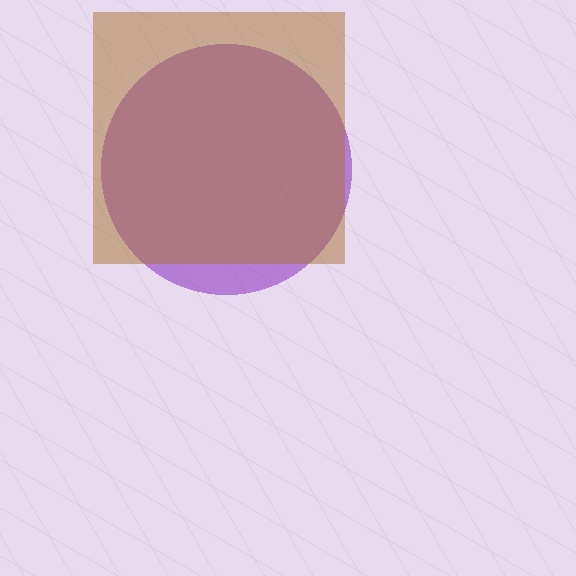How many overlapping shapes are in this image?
There are 2 overlapping shapes in the image.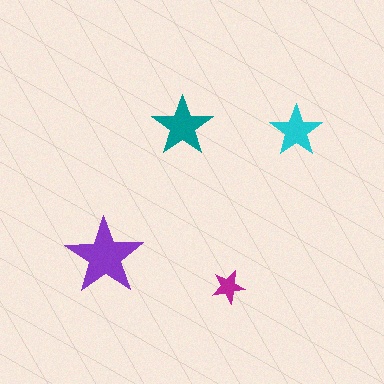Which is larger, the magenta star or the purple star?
The purple one.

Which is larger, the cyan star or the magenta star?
The cyan one.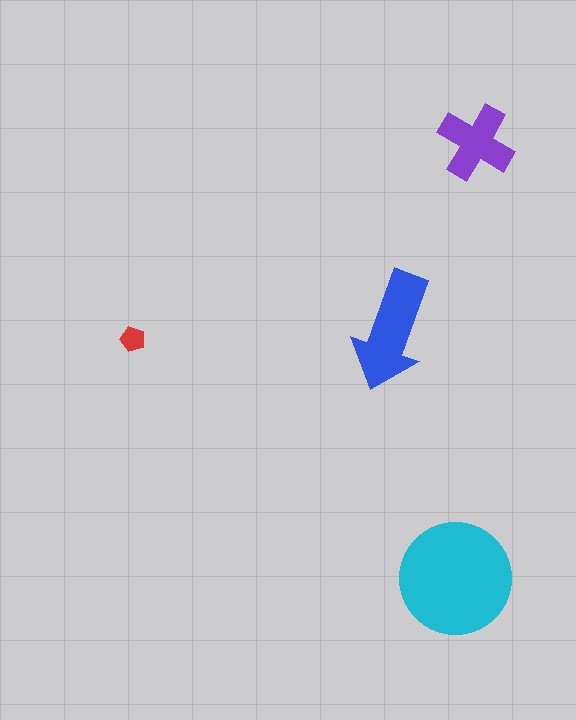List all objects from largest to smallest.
The cyan circle, the blue arrow, the purple cross, the red pentagon.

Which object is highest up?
The purple cross is topmost.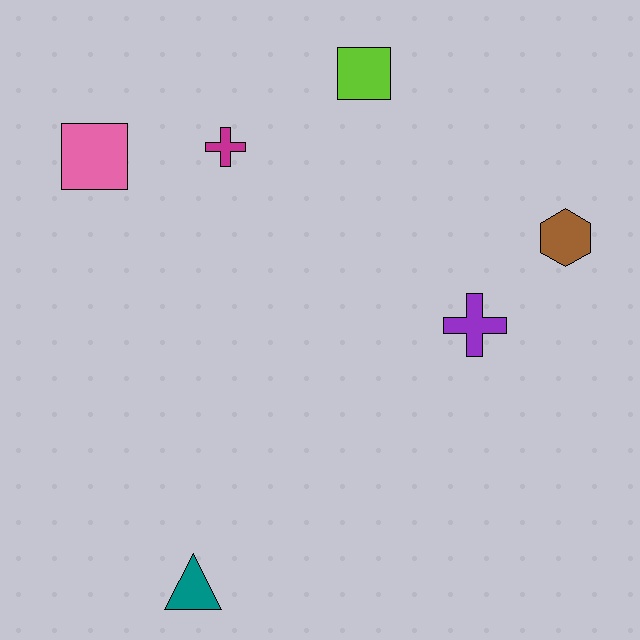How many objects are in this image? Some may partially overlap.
There are 6 objects.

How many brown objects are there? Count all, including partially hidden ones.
There is 1 brown object.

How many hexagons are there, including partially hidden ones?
There is 1 hexagon.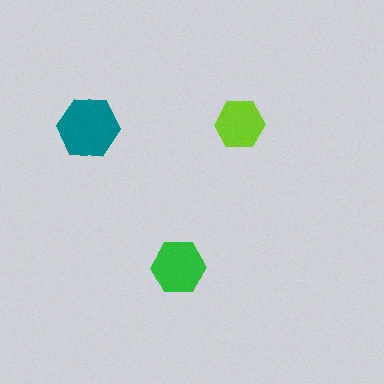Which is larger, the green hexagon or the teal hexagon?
The teal one.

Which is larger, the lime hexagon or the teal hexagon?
The teal one.